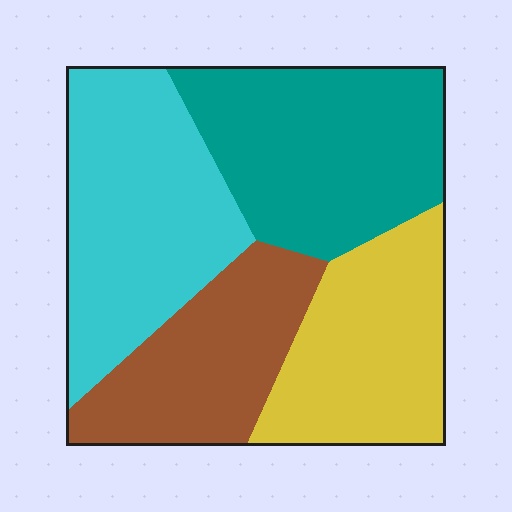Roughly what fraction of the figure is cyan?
Cyan covers around 30% of the figure.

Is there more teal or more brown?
Teal.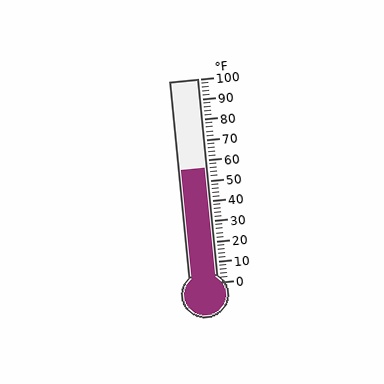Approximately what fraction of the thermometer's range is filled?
The thermometer is filled to approximately 55% of its range.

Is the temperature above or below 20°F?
The temperature is above 20°F.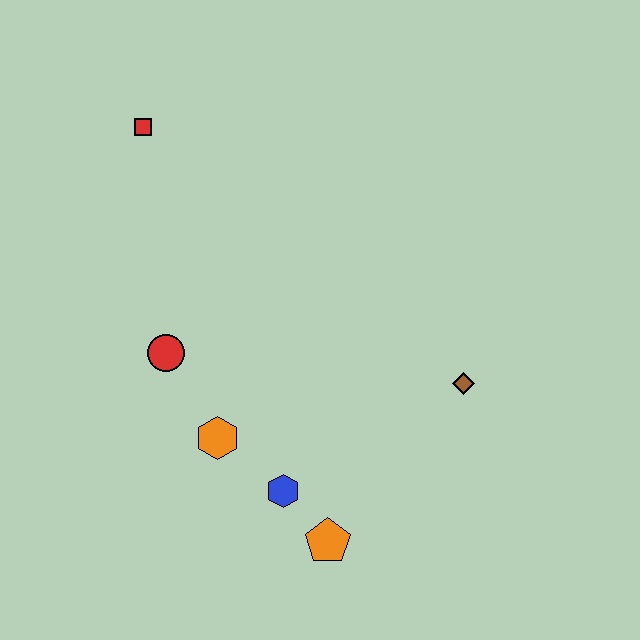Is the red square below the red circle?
No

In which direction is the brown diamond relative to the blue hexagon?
The brown diamond is to the right of the blue hexagon.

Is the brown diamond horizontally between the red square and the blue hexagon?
No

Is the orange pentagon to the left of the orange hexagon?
No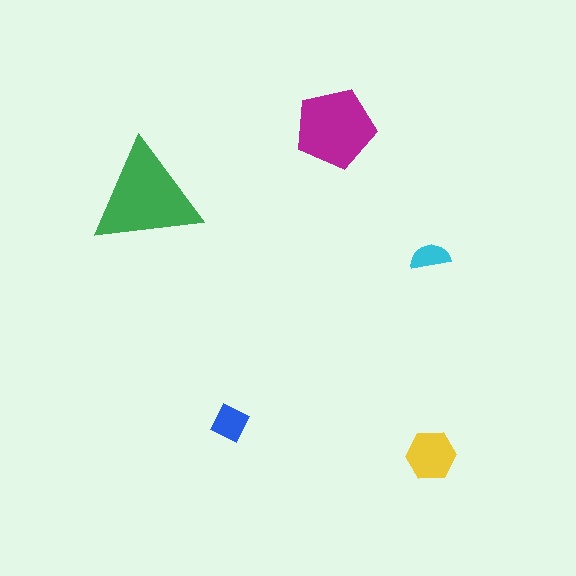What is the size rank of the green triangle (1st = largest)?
1st.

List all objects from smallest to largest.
The cyan semicircle, the blue square, the yellow hexagon, the magenta pentagon, the green triangle.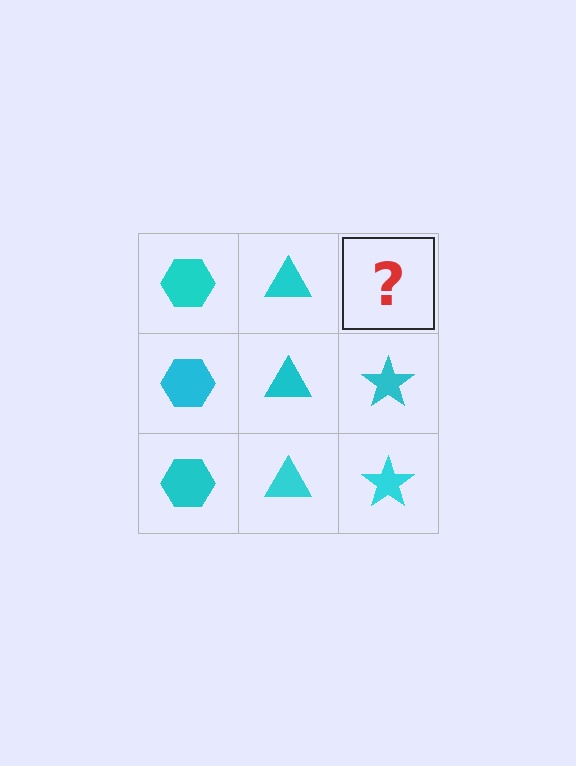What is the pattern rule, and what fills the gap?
The rule is that each column has a consistent shape. The gap should be filled with a cyan star.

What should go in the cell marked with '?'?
The missing cell should contain a cyan star.